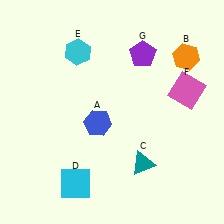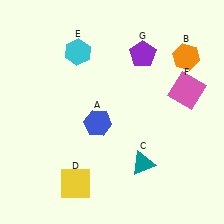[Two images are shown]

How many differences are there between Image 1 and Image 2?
There is 1 difference between the two images.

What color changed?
The square (D) changed from cyan in Image 1 to yellow in Image 2.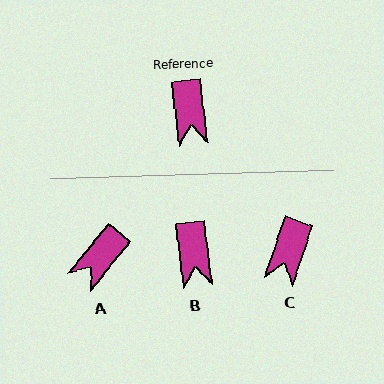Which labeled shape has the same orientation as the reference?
B.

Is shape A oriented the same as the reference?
No, it is off by about 45 degrees.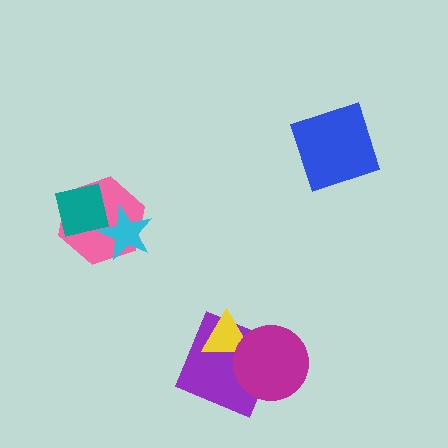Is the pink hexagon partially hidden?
Yes, it is partially covered by another shape.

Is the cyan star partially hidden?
Yes, it is partially covered by another shape.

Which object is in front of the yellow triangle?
The magenta circle is in front of the yellow triangle.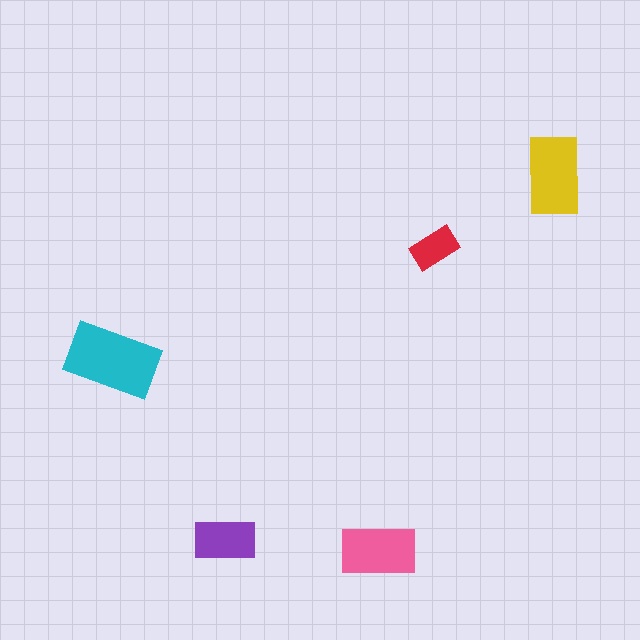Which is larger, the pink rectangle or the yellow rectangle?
The yellow one.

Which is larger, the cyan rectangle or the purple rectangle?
The cyan one.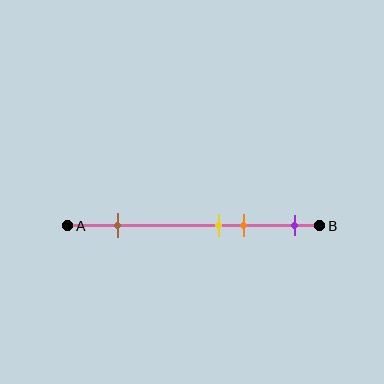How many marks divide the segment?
There are 4 marks dividing the segment.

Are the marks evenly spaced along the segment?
No, the marks are not evenly spaced.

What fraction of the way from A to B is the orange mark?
The orange mark is approximately 70% (0.7) of the way from A to B.